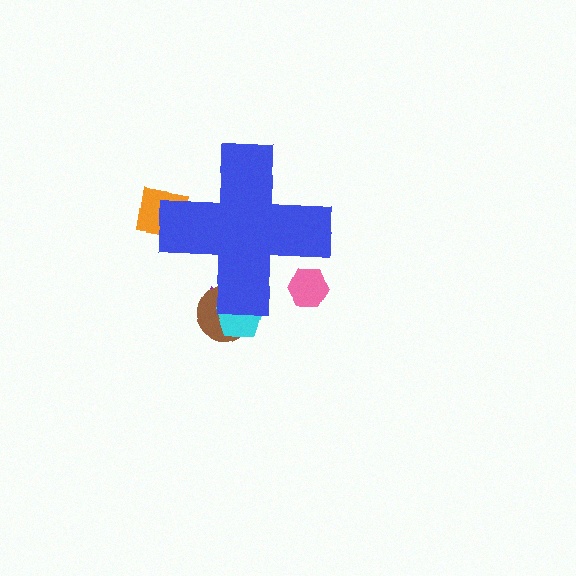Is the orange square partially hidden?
Yes, the orange square is partially hidden behind the blue cross.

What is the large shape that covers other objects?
A blue cross.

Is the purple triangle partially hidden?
Yes, the purple triangle is partially hidden behind the blue cross.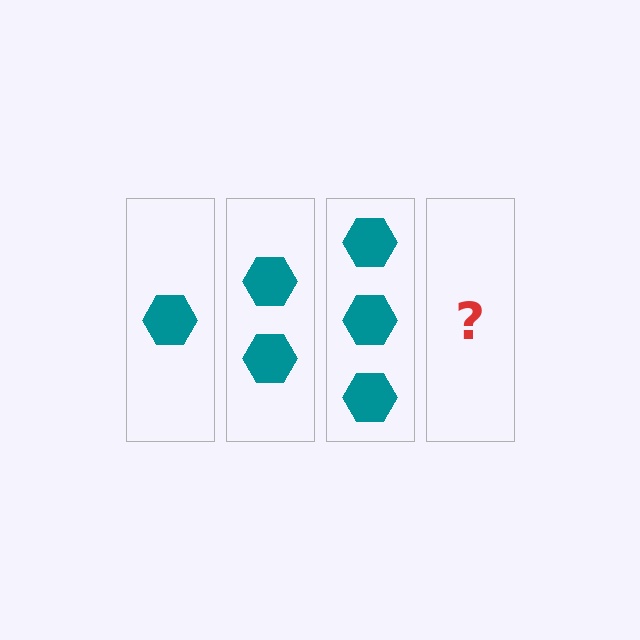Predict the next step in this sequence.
The next step is 4 hexagons.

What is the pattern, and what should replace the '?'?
The pattern is that each step adds one more hexagon. The '?' should be 4 hexagons.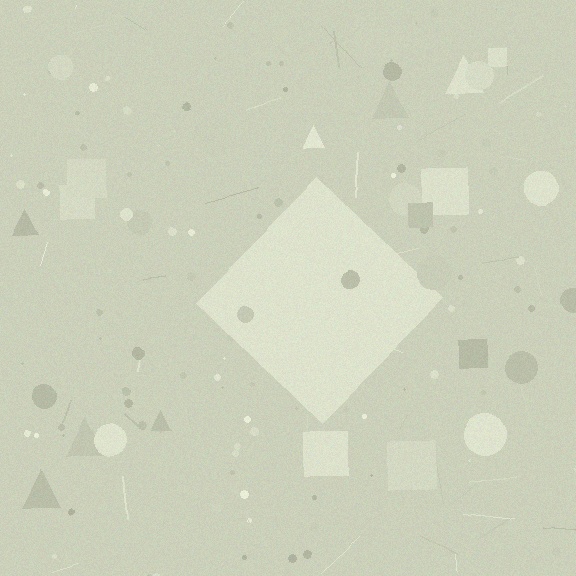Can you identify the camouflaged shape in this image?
The camouflaged shape is a diamond.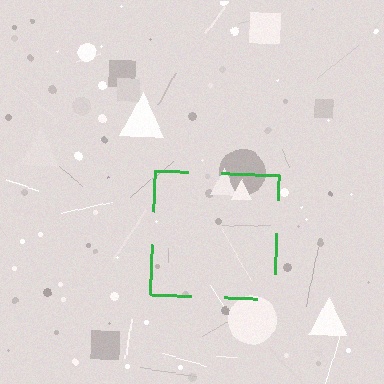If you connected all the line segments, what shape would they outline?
They would outline a square.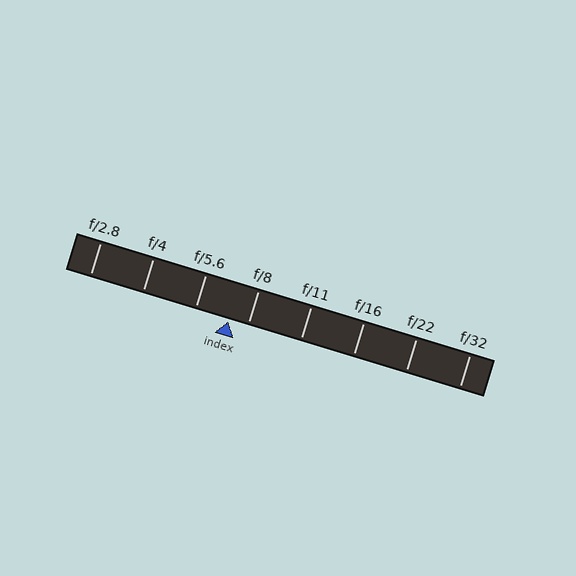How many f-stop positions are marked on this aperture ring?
There are 8 f-stop positions marked.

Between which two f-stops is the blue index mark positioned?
The index mark is between f/5.6 and f/8.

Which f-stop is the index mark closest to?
The index mark is closest to f/8.